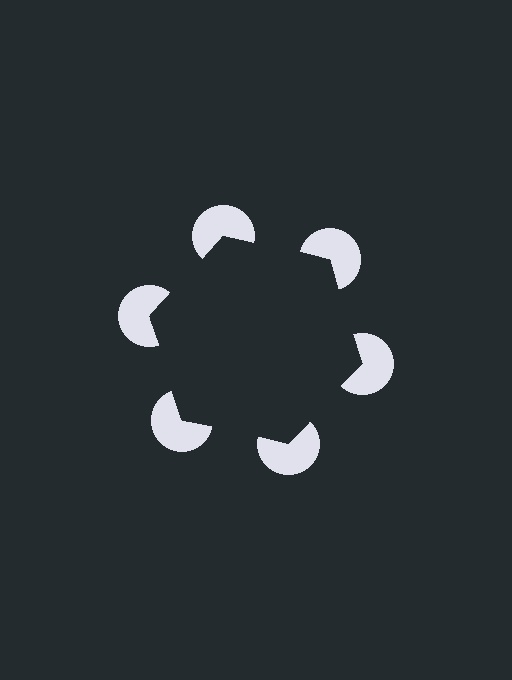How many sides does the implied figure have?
6 sides.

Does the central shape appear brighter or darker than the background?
It typically appears slightly darker than the background, even though no actual brightness change is drawn.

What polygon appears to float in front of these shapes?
An illusory hexagon — its edges are inferred from the aligned wedge cuts in the pac-man discs, not physically drawn.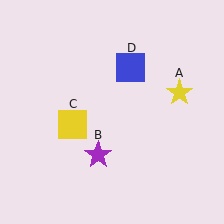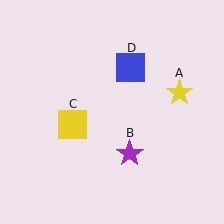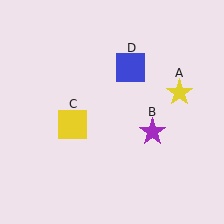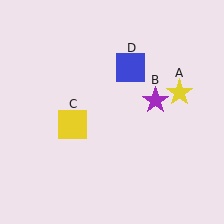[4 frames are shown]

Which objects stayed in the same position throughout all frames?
Yellow star (object A) and yellow square (object C) and blue square (object D) remained stationary.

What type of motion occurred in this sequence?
The purple star (object B) rotated counterclockwise around the center of the scene.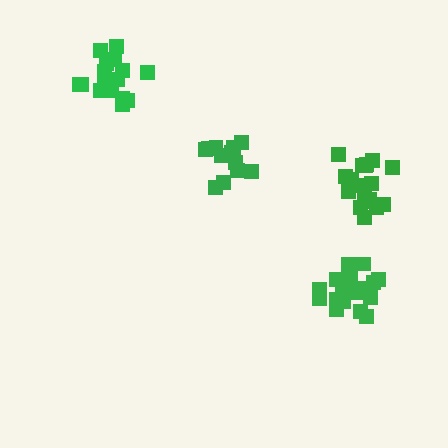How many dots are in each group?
Group 1: 19 dots, Group 2: 20 dots, Group 3: 14 dots, Group 4: 17 dots (70 total).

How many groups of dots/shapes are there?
There are 4 groups.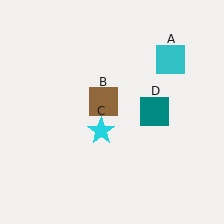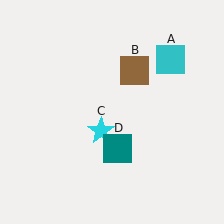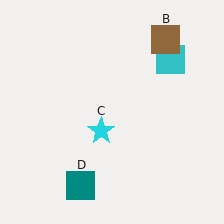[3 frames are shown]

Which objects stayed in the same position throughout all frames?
Cyan square (object A) and cyan star (object C) remained stationary.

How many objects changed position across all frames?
2 objects changed position: brown square (object B), teal square (object D).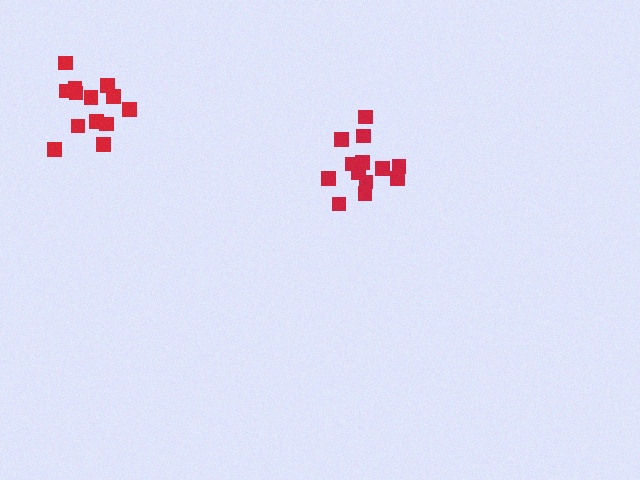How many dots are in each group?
Group 1: 13 dots, Group 2: 13 dots (26 total).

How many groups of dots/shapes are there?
There are 2 groups.